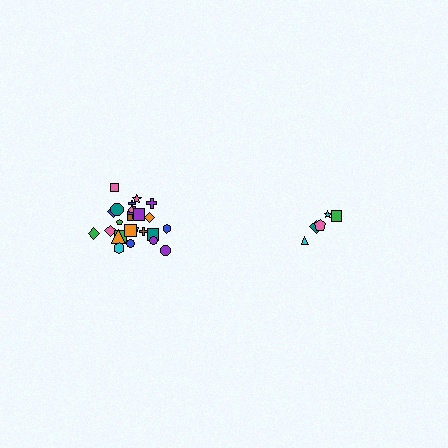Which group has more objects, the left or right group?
The left group.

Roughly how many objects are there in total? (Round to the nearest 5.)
Roughly 30 objects in total.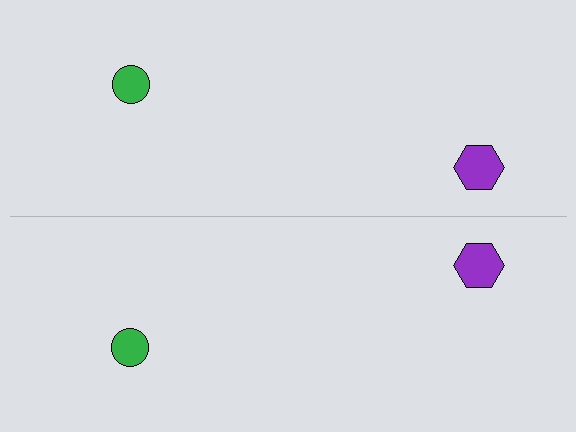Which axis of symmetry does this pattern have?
The pattern has a horizontal axis of symmetry running through the center of the image.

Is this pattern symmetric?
Yes, this pattern has bilateral (reflection) symmetry.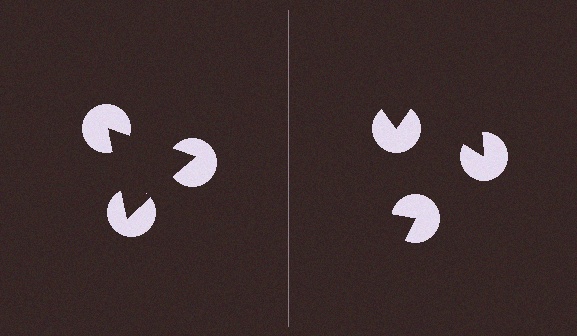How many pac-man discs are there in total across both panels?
6 — 3 on each side.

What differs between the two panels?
The pac-man discs are positioned identically on both sides; only the wedge orientations differ. On the left they align to a triangle; on the right they are misaligned.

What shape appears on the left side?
An illusory triangle.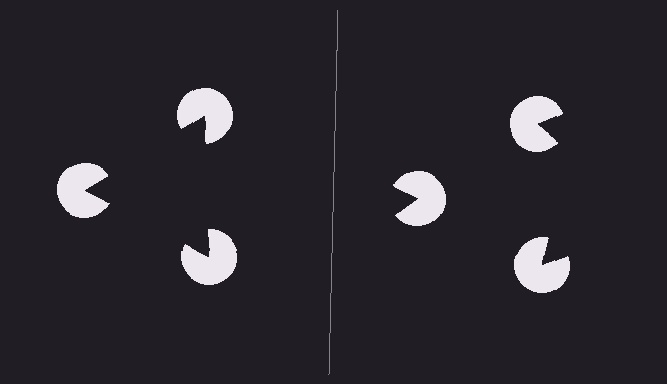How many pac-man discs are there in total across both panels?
6 — 3 on each side.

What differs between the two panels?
The pac-man discs are positioned identically on both sides; only the wedge orientations differ. On the left they align to a triangle; on the right they are misaligned.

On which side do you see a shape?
An illusory triangle appears on the left side. On the right side the wedge cuts are rotated, so no coherent shape forms.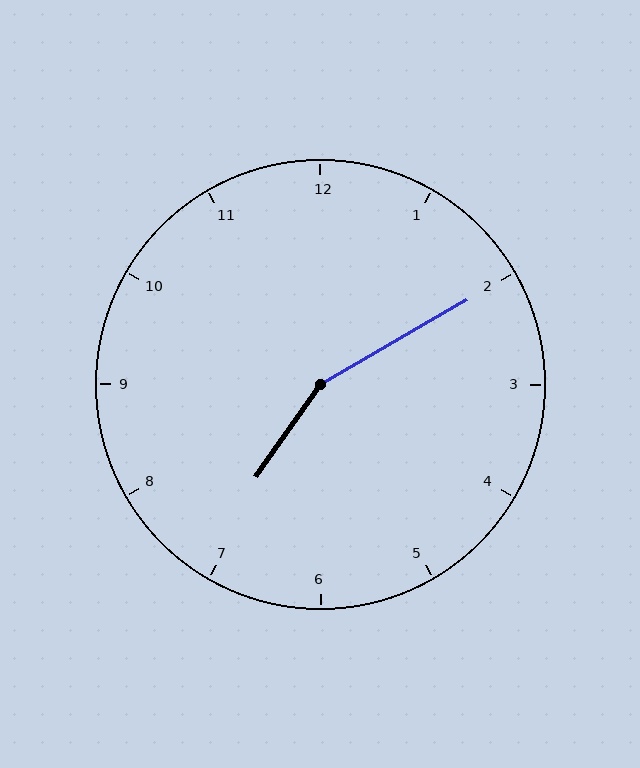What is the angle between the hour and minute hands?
Approximately 155 degrees.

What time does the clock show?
7:10.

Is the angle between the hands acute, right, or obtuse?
It is obtuse.